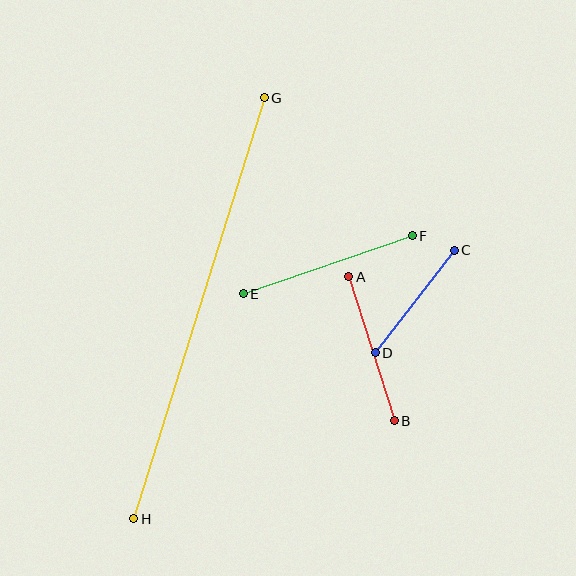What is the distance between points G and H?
The distance is approximately 441 pixels.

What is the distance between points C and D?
The distance is approximately 129 pixels.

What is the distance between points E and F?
The distance is approximately 179 pixels.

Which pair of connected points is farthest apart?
Points G and H are farthest apart.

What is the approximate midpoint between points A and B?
The midpoint is at approximately (371, 349) pixels.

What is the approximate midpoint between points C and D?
The midpoint is at approximately (415, 301) pixels.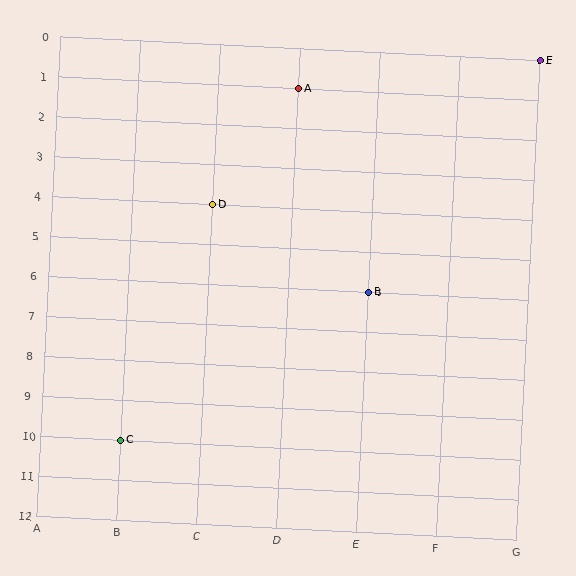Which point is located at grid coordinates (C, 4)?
Point D is at (C, 4).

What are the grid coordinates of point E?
Point E is at grid coordinates (G, 0).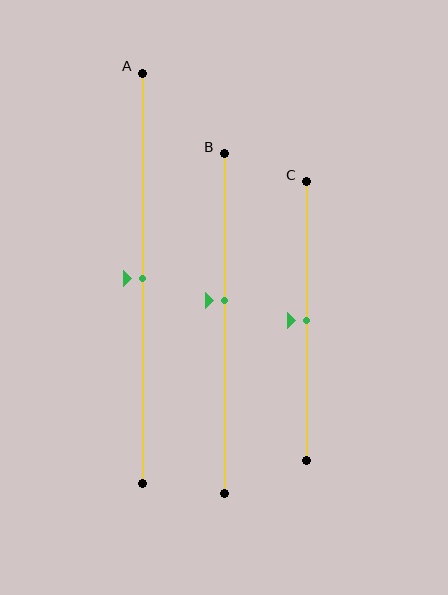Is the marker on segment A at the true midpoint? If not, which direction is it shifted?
Yes, the marker on segment A is at the true midpoint.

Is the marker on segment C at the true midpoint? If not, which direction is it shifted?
Yes, the marker on segment C is at the true midpoint.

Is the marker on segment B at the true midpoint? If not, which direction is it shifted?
No, the marker on segment B is shifted upward by about 7% of the segment length.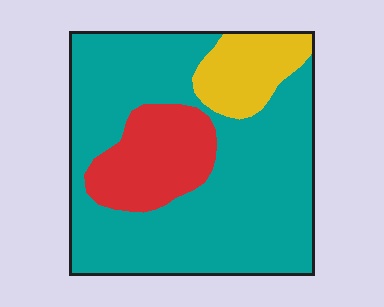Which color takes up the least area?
Yellow, at roughly 10%.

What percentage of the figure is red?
Red covers about 15% of the figure.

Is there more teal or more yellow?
Teal.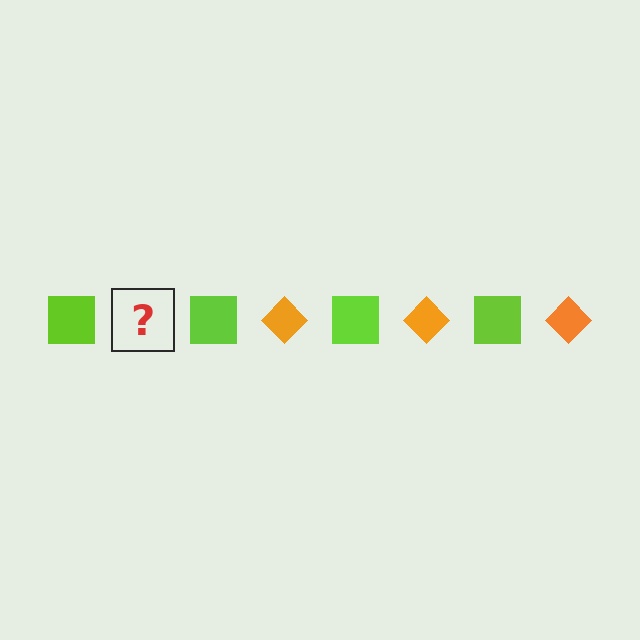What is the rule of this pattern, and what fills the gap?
The rule is that the pattern alternates between lime square and orange diamond. The gap should be filled with an orange diamond.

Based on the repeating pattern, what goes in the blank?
The blank should be an orange diamond.